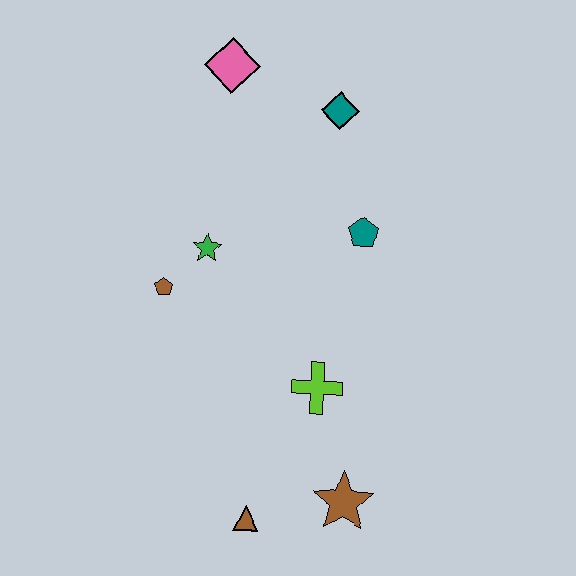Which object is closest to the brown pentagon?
The green star is closest to the brown pentagon.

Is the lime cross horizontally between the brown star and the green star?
Yes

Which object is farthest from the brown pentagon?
The brown star is farthest from the brown pentagon.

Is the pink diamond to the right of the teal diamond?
No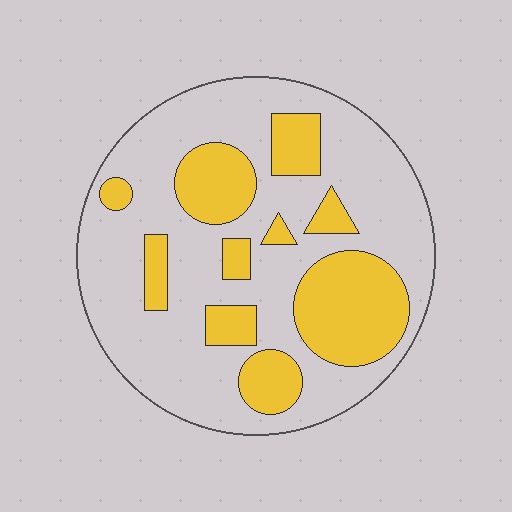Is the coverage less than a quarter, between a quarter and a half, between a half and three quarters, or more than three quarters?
Between a quarter and a half.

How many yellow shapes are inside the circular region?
10.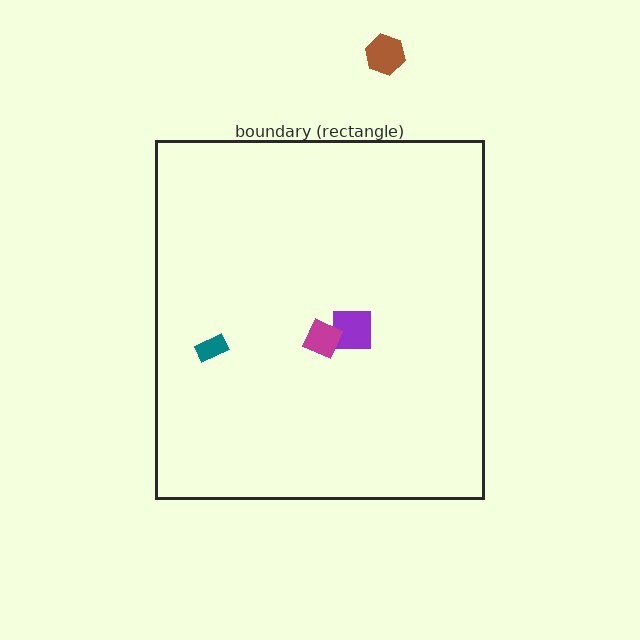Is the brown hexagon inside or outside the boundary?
Outside.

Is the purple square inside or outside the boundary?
Inside.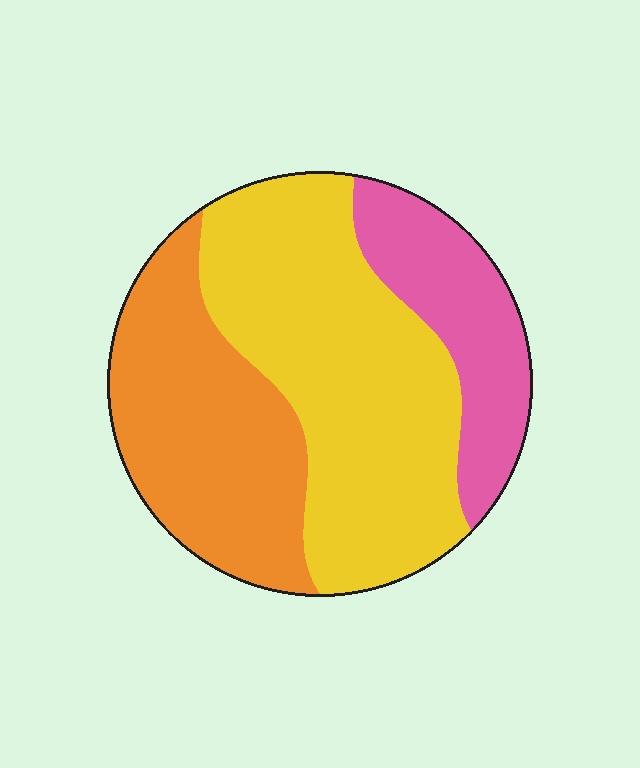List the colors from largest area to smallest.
From largest to smallest: yellow, orange, pink.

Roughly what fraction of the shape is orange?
Orange covers roughly 35% of the shape.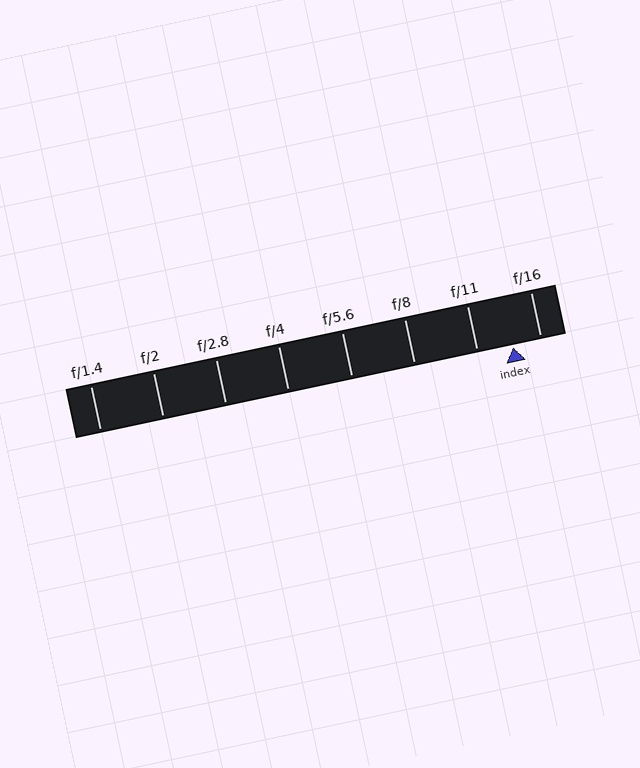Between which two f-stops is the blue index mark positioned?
The index mark is between f/11 and f/16.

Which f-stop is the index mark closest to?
The index mark is closest to f/16.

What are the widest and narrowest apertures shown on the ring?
The widest aperture shown is f/1.4 and the narrowest is f/16.